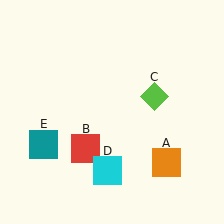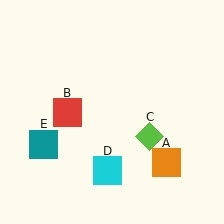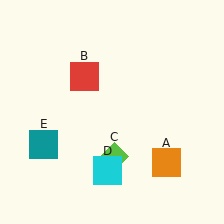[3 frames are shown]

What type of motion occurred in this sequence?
The red square (object B), lime diamond (object C) rotated clockwise around the center of the scene.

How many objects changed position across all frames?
2 objects changed position: red square (object B), lime diamond (object C).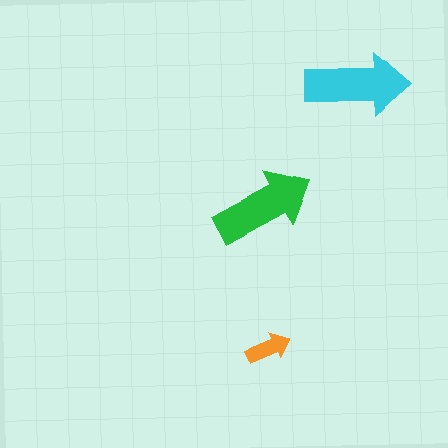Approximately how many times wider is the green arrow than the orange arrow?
About 2 times wider.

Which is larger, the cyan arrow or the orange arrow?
The cyan one.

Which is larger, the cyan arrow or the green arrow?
The cyan one.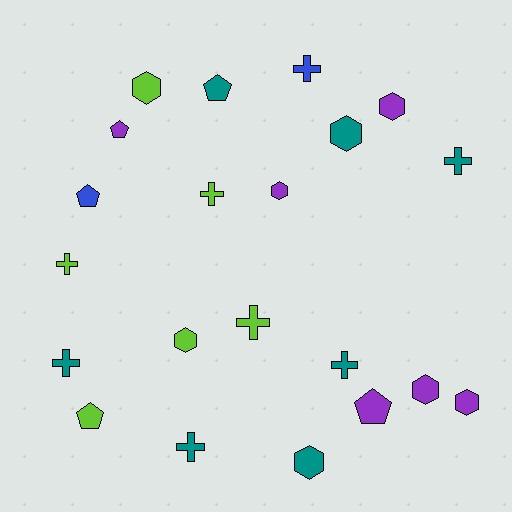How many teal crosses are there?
There are 4 teal crosses.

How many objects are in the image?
There are 21 objects.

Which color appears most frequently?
Teal, with 7 objects.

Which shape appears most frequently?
Cross, with 8 objects.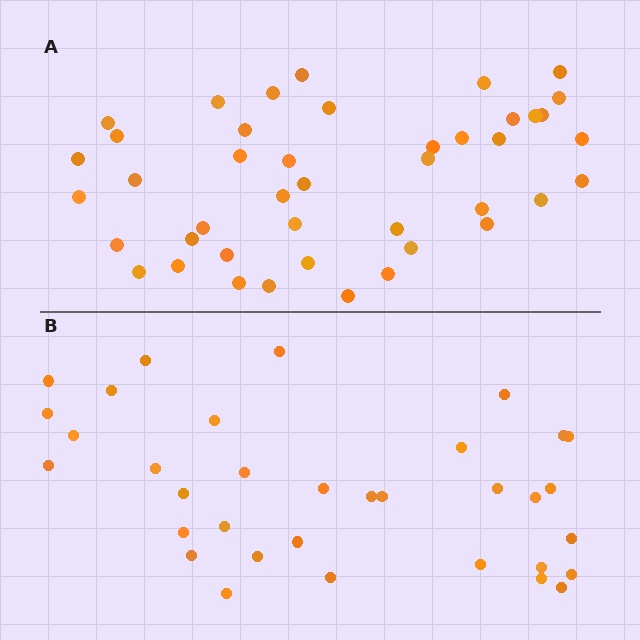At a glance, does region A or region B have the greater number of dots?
Region A (the top region) has more dots.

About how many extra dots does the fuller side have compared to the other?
Region A has roughly 8 or so more dots than region B.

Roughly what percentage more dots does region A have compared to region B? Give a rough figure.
About 25% more.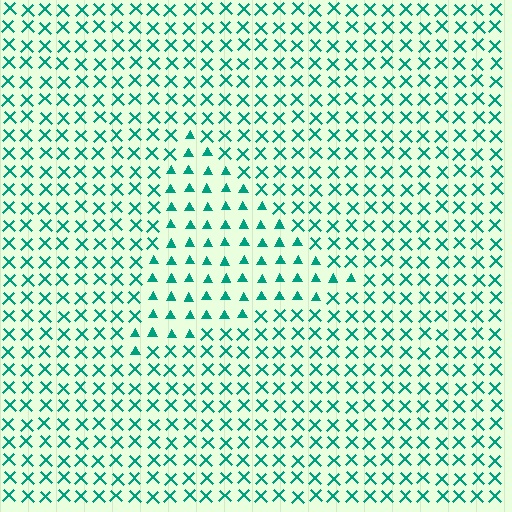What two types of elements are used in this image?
The image uses triangles inside the triangle region and X marks outside it.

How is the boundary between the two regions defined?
The boundary is defined by a change in element shape: triangles inside vs. X marks outside. All elements share the same color and spacing.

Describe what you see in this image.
The image is filled with small teal elements arranged in a uniform grid. A triangle-shaped region contains triangles, while the surrounding area contains X marks. The boundary is defined purely by the change in element shape.